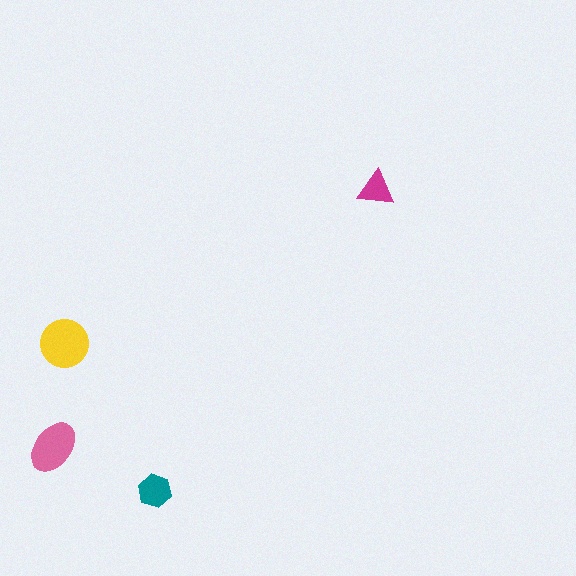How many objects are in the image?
There are 4 objects in the image.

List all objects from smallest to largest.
The magenta triangle, the teal hexagon, the pink ellipse, the yellow circle.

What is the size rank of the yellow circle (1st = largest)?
1st.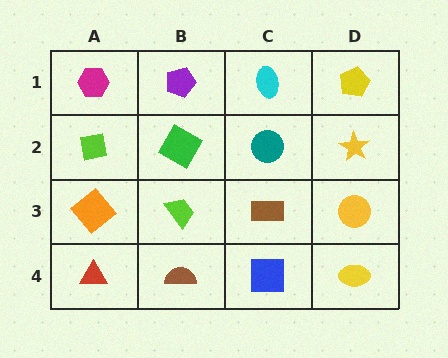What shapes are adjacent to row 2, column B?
A purple pentagon (row 1, column B), a lime trapezoid (row 3, column B), a lime square (row 2, column A), a teal circle (row 2, column C).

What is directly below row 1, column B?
A green square.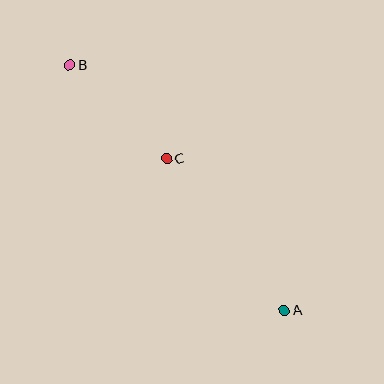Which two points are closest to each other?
Points B and C are closest to each other.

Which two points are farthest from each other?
Points A and B are farthest from each other.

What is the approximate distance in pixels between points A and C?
The distance between A and C is approximately 192 pixels.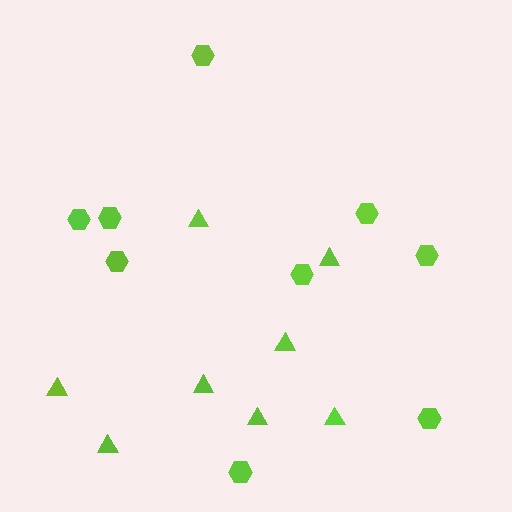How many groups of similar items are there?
There are 2 groups: one group of hexagons (9) and one group of triangles (8).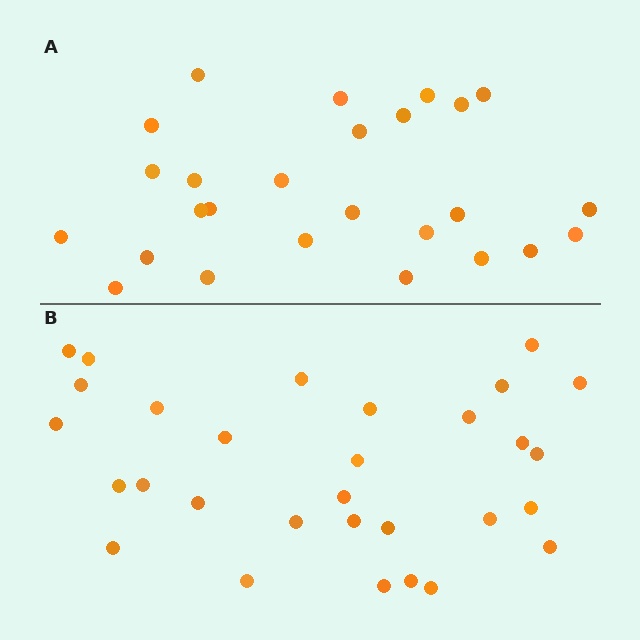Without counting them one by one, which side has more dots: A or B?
Region B (the bottom region) has more dots.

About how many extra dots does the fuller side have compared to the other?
Region B has about 4 more dots than region A.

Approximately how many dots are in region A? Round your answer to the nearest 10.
About 30 dots. (The exact count is 26, which rounds to 30.)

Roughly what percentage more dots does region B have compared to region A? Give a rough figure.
About 15% more.